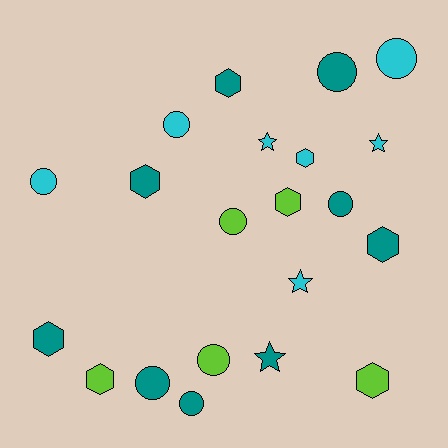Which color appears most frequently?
Teal, with 9 objects.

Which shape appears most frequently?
Circle, with 9 objects.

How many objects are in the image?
There are 21 objects.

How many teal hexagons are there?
There are 4 teal hexagons.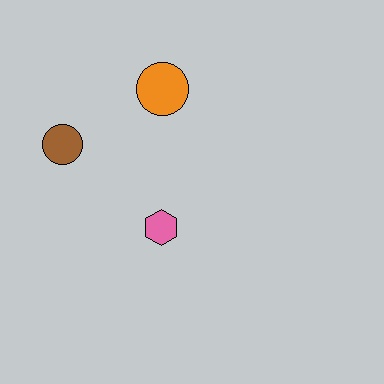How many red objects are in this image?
There are no red objects.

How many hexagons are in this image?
There is 1 hexagon.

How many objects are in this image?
There are 3 objects.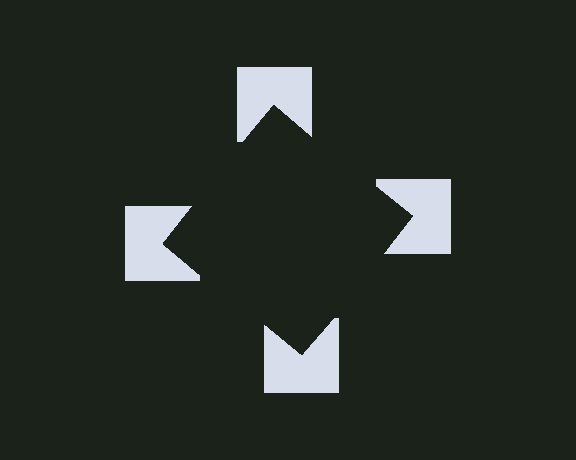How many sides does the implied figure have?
4 sides.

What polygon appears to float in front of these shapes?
An illusory square — its edges are inferred from the aligned wedge cuts in the notched squares, not physically drawn.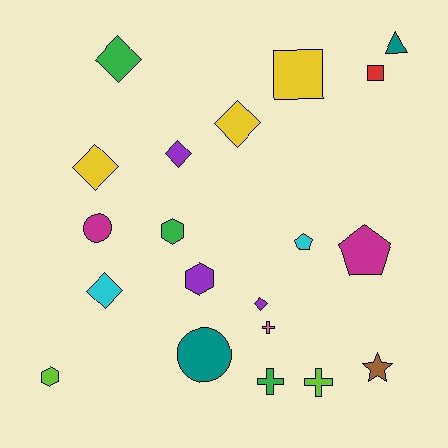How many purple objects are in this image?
There are 3 purple objects.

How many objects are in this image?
There are 20 objects.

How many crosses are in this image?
There are 3 crosses.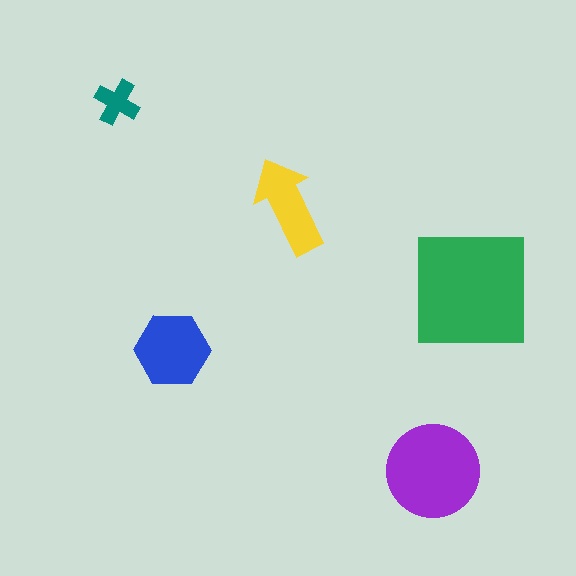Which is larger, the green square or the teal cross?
The green square.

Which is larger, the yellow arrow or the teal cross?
The yellow arrow.